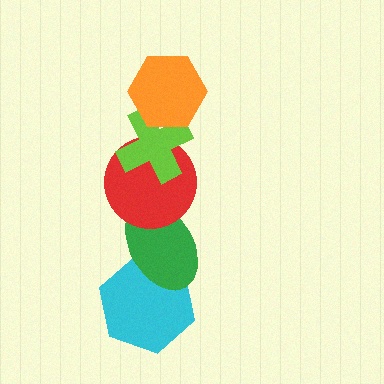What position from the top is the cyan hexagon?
The cyan hexagon is 5th from the top.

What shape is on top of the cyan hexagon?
The green ellipse is on top of the cyan hexagon.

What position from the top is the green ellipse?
The green ellipse is 4th from the top.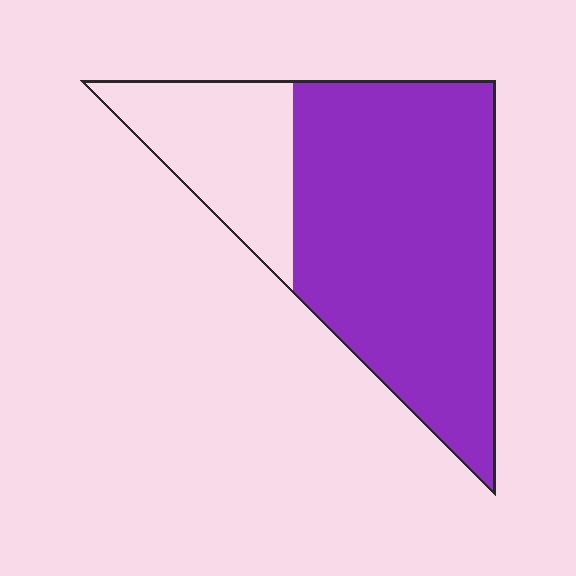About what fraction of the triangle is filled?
About three quarters (3/4).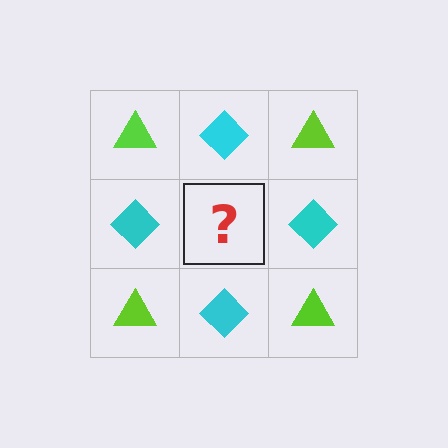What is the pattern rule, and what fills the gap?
The rule is that it alternates lime triangle and cyan diamond in a checkerboard pattern. The gap should be filled with a lime triangle.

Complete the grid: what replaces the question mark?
The question mark should be replaced with a lime triangle.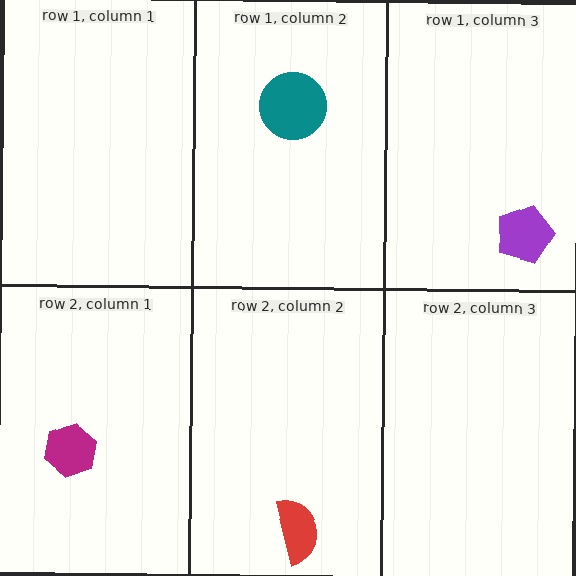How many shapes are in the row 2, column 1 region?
1.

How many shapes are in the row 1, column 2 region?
1.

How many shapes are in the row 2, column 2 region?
1.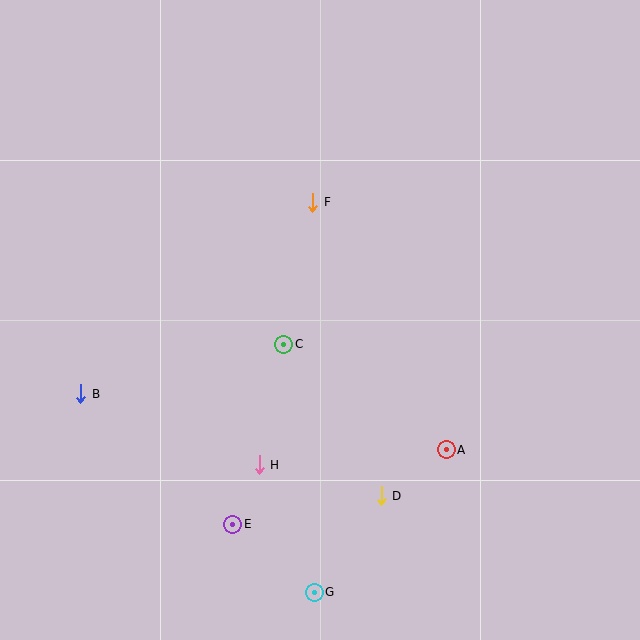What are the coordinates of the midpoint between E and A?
The midpoint between E and A is at (340, 487).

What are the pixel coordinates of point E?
Point E is at (233, 524).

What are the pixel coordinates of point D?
Point D is at (381, 496).